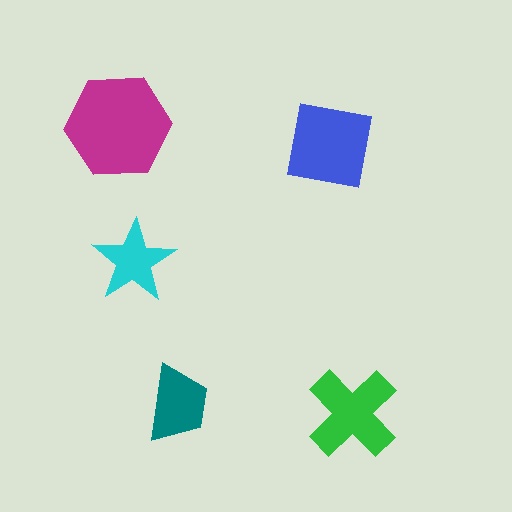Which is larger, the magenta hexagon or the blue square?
The magenta hexagon.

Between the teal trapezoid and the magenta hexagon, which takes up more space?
The magenta hexagon.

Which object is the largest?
The magenta hexagon.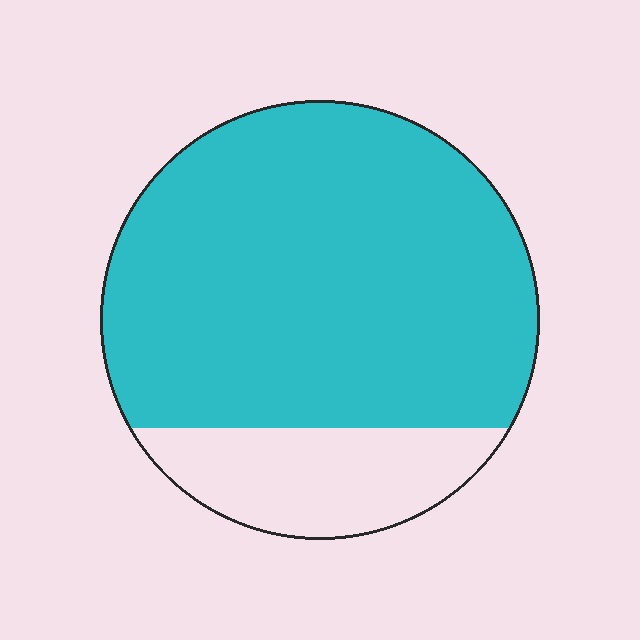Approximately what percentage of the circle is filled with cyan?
Approximately 80%.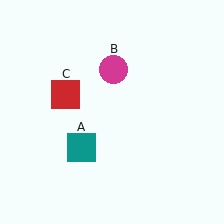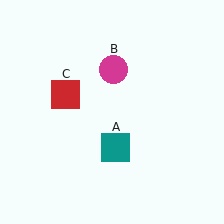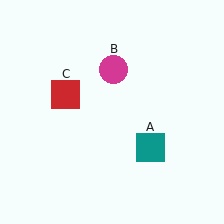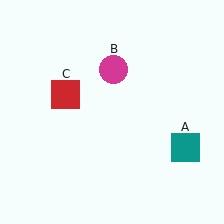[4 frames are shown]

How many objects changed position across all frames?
1 object changed position: teal square (object A).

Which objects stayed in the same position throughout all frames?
Magenta circle (object B) and red square (object C) remained stationary.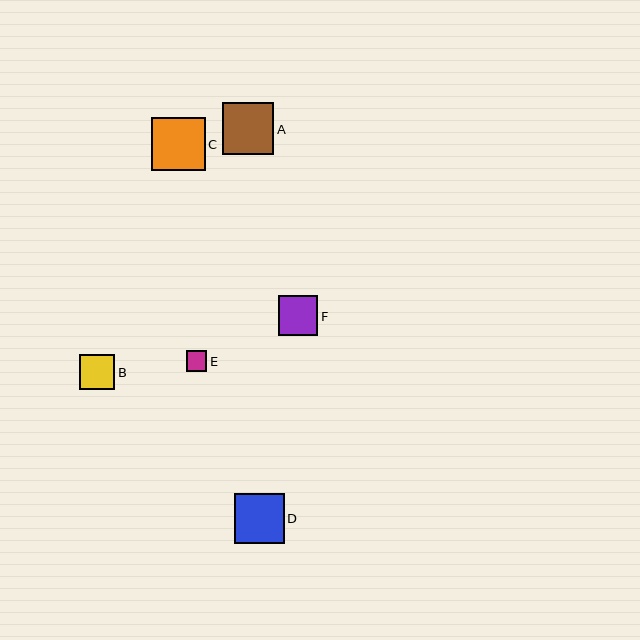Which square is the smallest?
Square E is the smallest with a size of approximately 21 pixels.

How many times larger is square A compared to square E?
Square A is approximately 2.5 times the size of square E.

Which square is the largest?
Square C is the largest with a size of approximately 54 pixels.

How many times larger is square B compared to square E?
Square B is approximately 1.7 times the size of square E.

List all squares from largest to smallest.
From largest to smallest: C, A, D, F, B, E.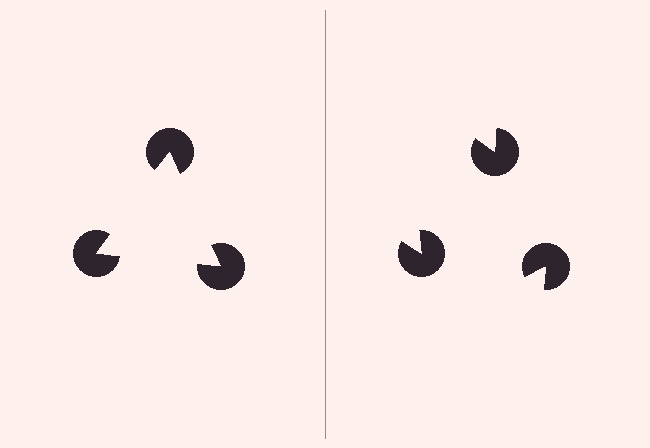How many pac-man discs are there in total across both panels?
6 — 3 on each side.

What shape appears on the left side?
An illusory triangle.